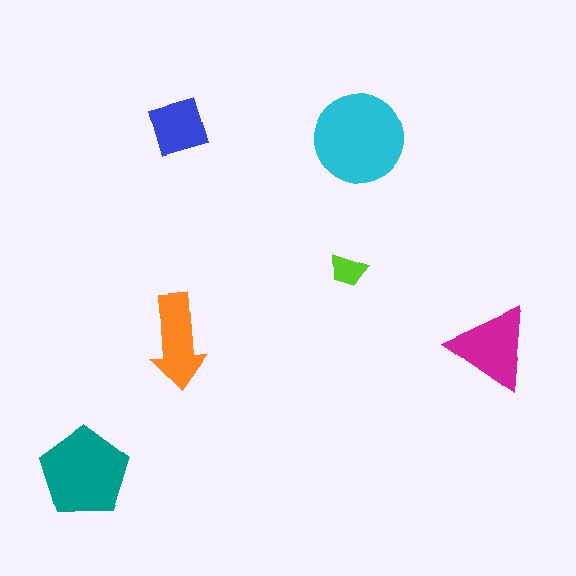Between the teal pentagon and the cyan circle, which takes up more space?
The cyan circle.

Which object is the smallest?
The lime trapezoid.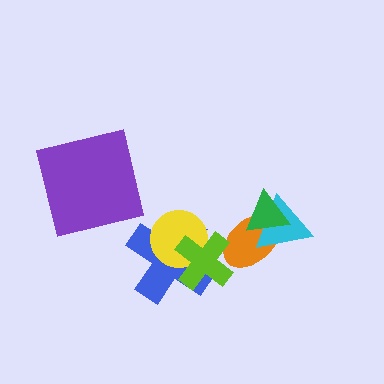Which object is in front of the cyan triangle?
The green triangle is in front of the cyan triangle.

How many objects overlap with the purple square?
0 objects overlap with the purple square.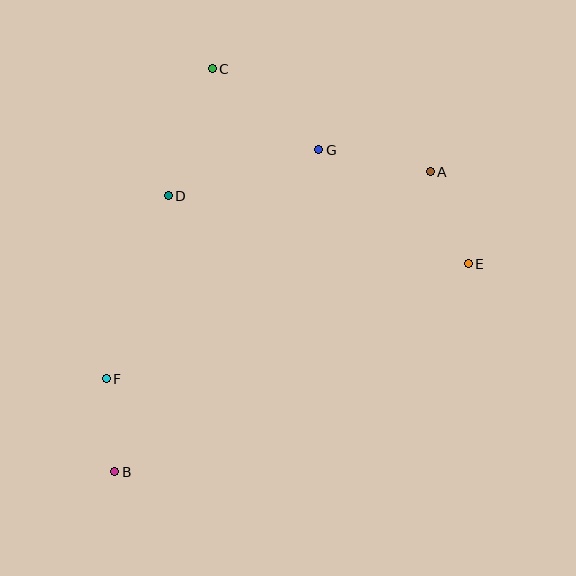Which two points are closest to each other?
Points B and F are closest to each other.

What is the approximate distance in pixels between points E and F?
The distance between E and F is approximately 380 pixels.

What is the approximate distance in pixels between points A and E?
The distance between A and E is approximately 99 pixels.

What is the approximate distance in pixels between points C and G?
The distance between C and G is approximately 134 pixels.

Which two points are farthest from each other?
Points A and B are farthest from each other.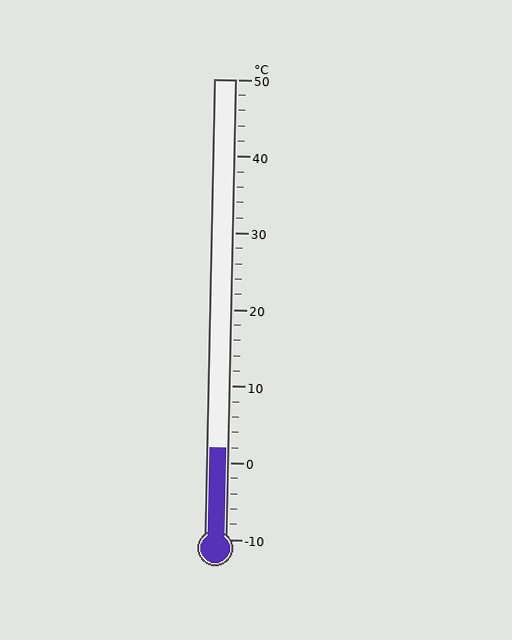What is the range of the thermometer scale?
The thermometer scale ranges from -10°C to 50°C.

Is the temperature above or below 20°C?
The temperature is below 20°C.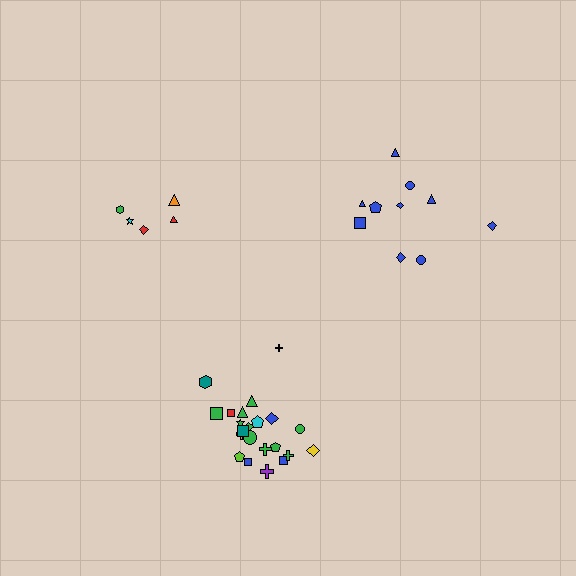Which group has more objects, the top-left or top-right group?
The top-right group.